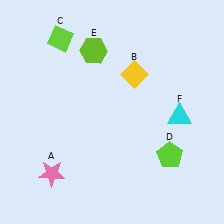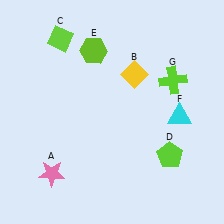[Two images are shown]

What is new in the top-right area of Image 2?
A lime cross (G) was added in the top-right area of Image 2.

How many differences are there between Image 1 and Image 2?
There is 1 difference between the two images.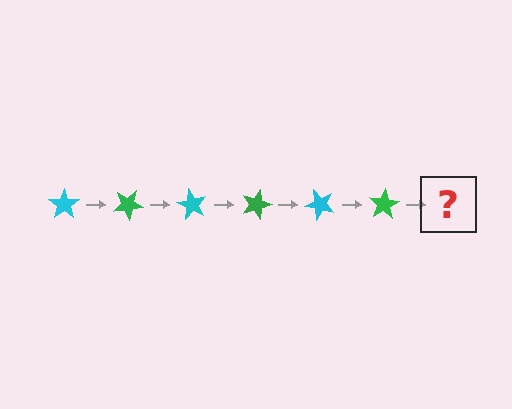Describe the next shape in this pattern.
It should be a cyan star, rotated 180 degrees from the start.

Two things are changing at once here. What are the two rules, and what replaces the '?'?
The two rules are that it rotates 30 degrees each step and the color cycles through cyan and green. The '?' should be a cyan star, rotated 180 degrees from the start.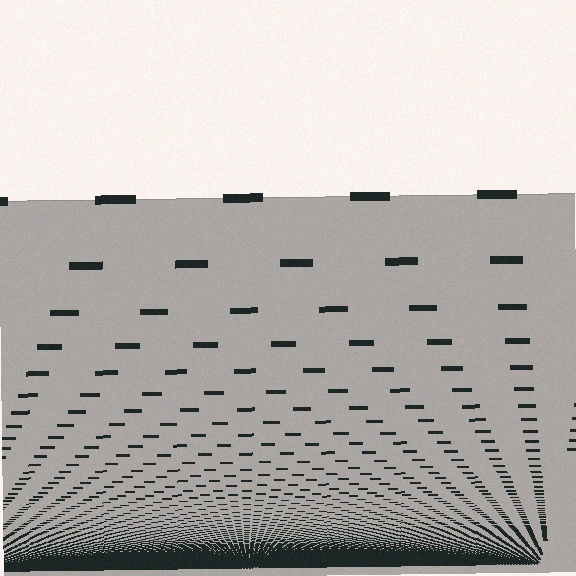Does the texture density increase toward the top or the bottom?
Density increases toward the bottom.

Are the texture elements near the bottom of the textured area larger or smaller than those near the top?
Smaller. The gradient is inverted — elements near the bottom are smaller and denser.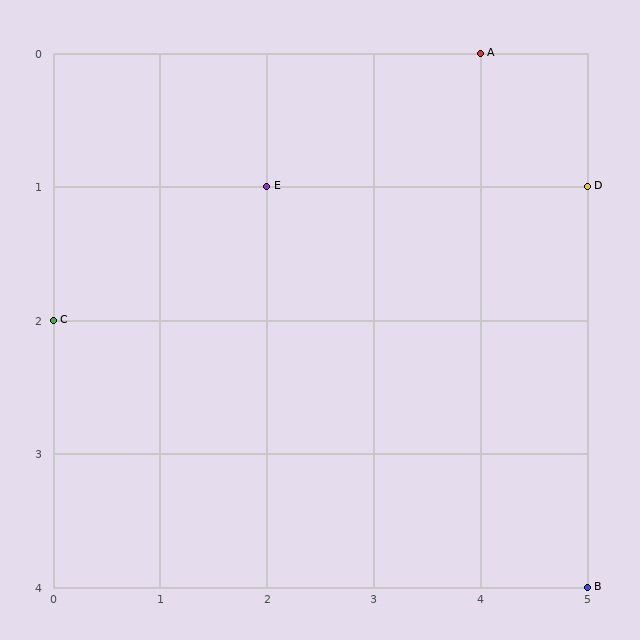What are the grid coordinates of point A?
Point A is at grid coordinates (4, 0).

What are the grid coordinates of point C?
Point C is at grid coordinates (0, 2).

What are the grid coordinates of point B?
Point B is at grid coordinates (5, 4).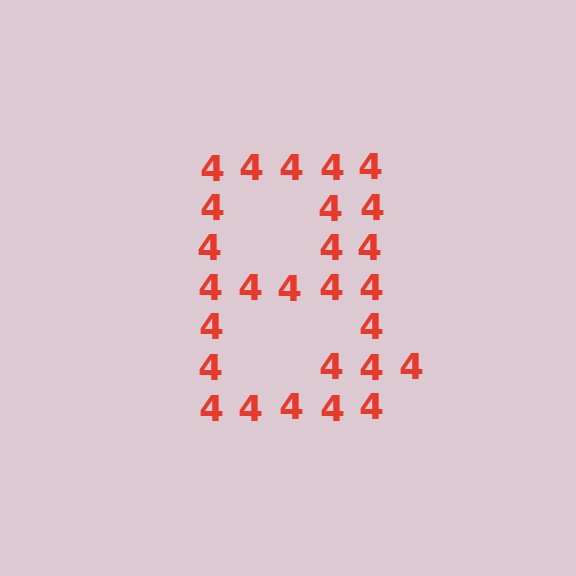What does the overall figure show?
The overall figure shows the letter B.